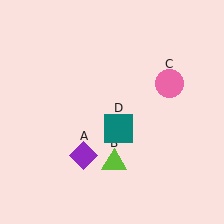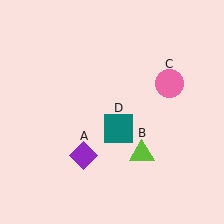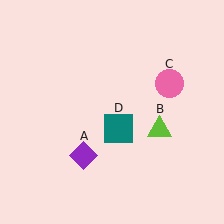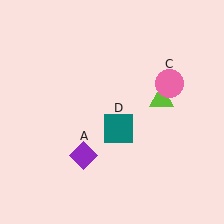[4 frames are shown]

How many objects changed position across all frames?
1 object changed position: lime triangle (object B).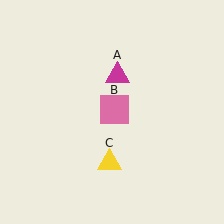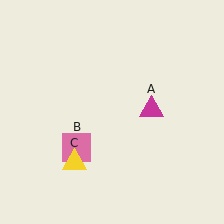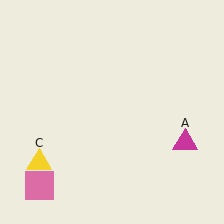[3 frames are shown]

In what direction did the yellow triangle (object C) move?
The yellow triangle (object C) moved left.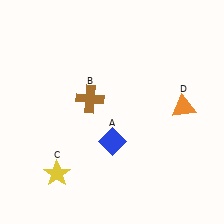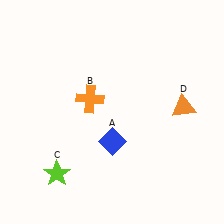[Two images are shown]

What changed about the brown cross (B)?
In Image 1, B is brown. In Image 2, it changed to orange.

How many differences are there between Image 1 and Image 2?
There are 2 differences between the two images.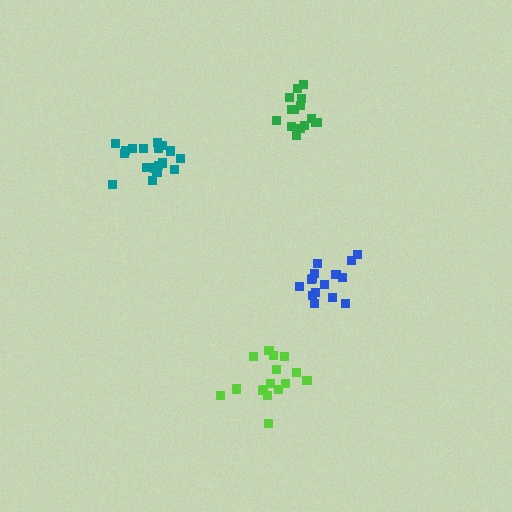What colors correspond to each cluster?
The clusters are colored: teal, blue, green, lime.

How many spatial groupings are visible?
There are 4 spatial groupings.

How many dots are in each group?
Group 1: 18 dots, Group 2: 15 dots, Group 3: 15 dots, Group 4: 16 dots (64 total).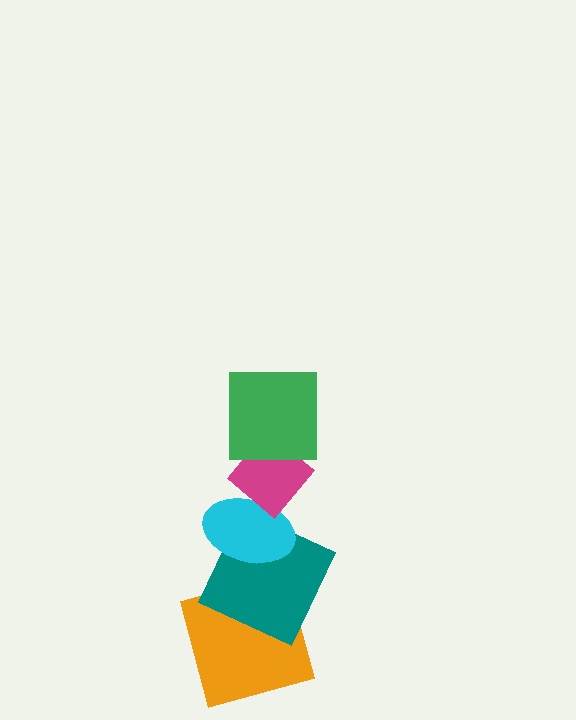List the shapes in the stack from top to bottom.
From top to bottom: the green square, the magenta diamond, the cyan ellipse, the teal square, the orange square.